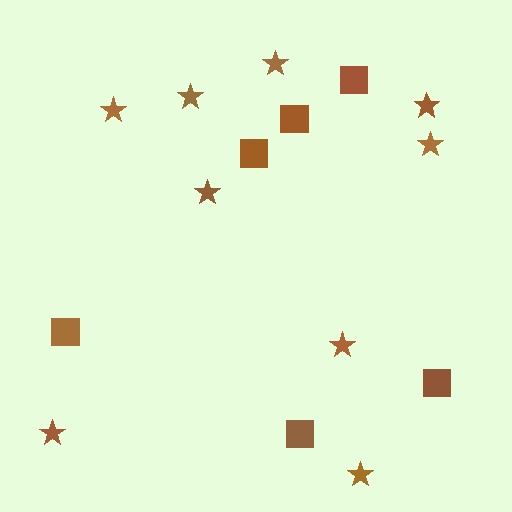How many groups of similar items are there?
There are 2 groups: one group of stars (9) and one group of squares (6).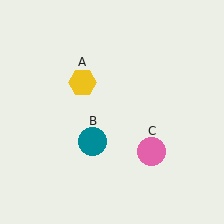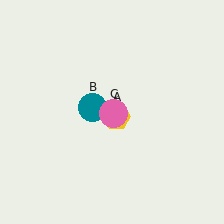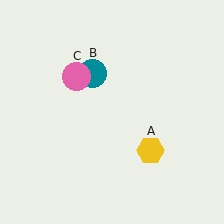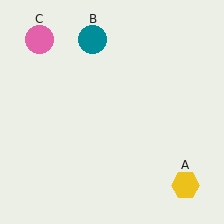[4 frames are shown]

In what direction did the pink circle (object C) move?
The pink circle (object C) moved up and to the left.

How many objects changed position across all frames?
3 objects changed position: yellow hexagon (object A), teal circle (object B), pink circle (object C).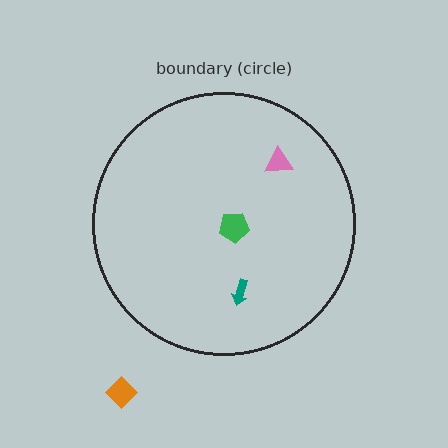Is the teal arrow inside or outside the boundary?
Inside.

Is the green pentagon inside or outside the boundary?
Inside.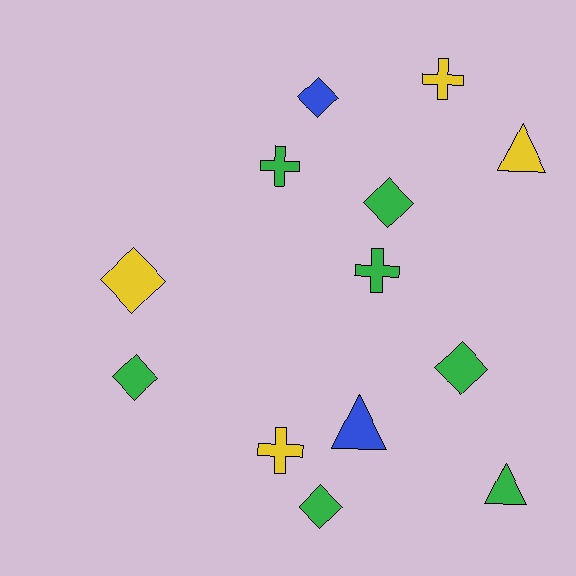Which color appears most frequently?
Green, with 7 objects.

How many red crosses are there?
There are no red crosses.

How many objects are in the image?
There are 13 objects.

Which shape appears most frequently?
Diamond, with 6 objects.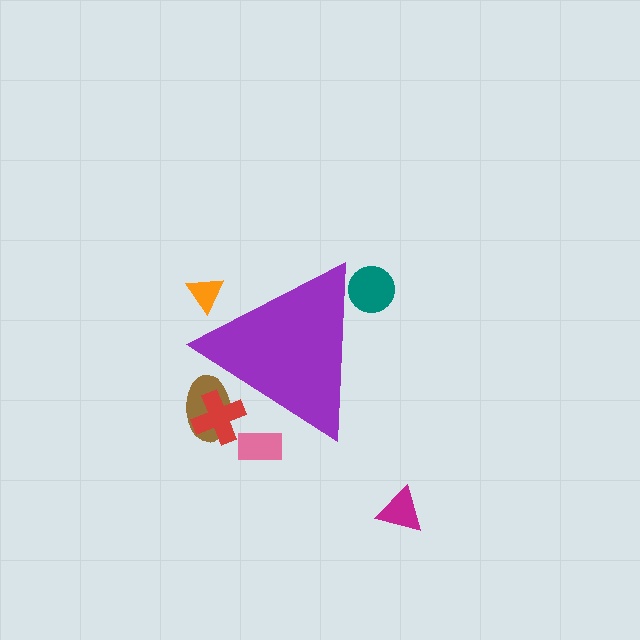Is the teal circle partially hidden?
Yes, the teal circle is partially hidden behind the purple triangle.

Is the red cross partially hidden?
Yes, the red cross is partially hidden behind the purple triangle.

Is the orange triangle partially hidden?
Yes, the orange triangle is partially hidden behind the purple triangle.